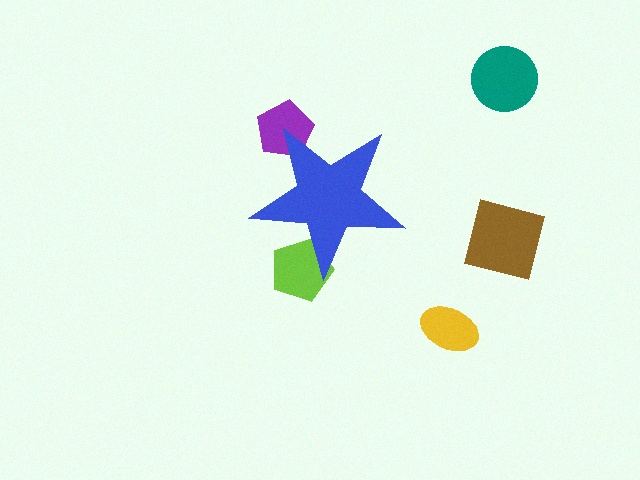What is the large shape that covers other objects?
A blue star.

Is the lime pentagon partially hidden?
Yes, the lime pentagon is partially hidden behind the blue star.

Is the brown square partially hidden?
No, the brown square is fully visible.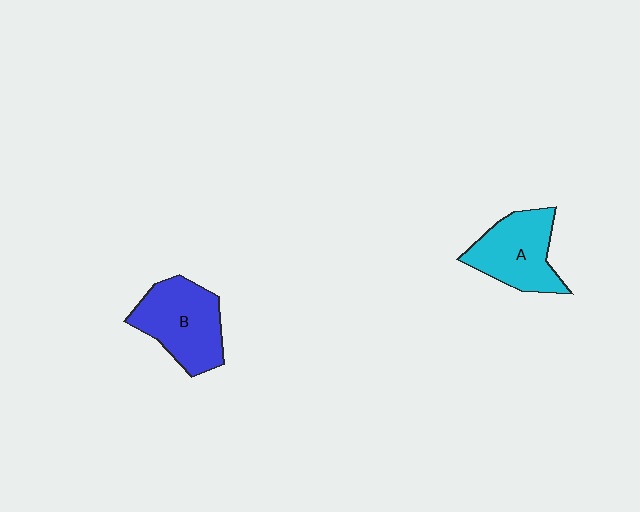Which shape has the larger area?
Shape B (blue).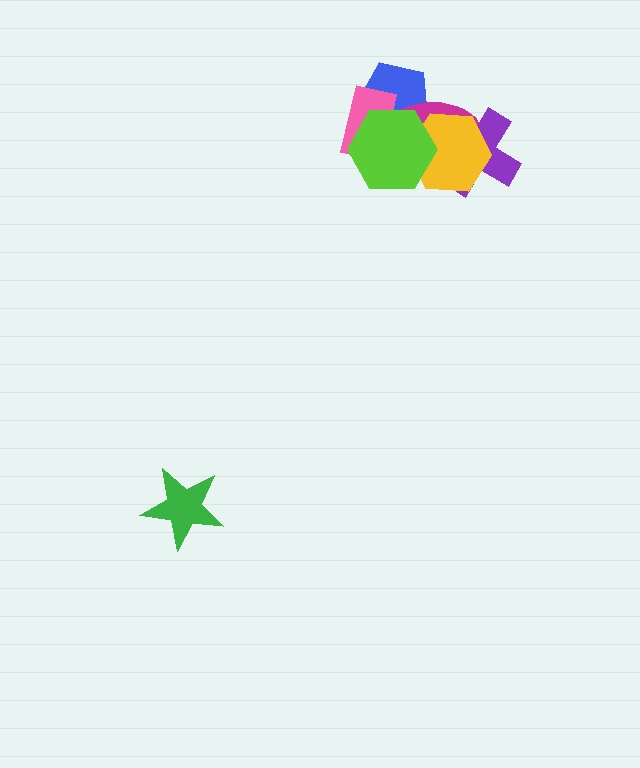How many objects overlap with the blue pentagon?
3 objects overlap with the blue pentagon.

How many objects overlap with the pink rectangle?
3 objects overlap with the pink rectangle.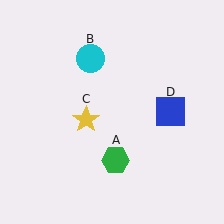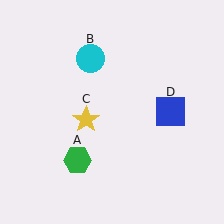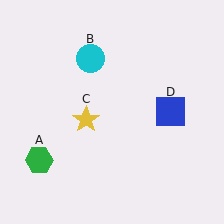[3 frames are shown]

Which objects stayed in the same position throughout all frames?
Cyan circle (object B) and yellow star (object C) and blue square (object D) remained stationary.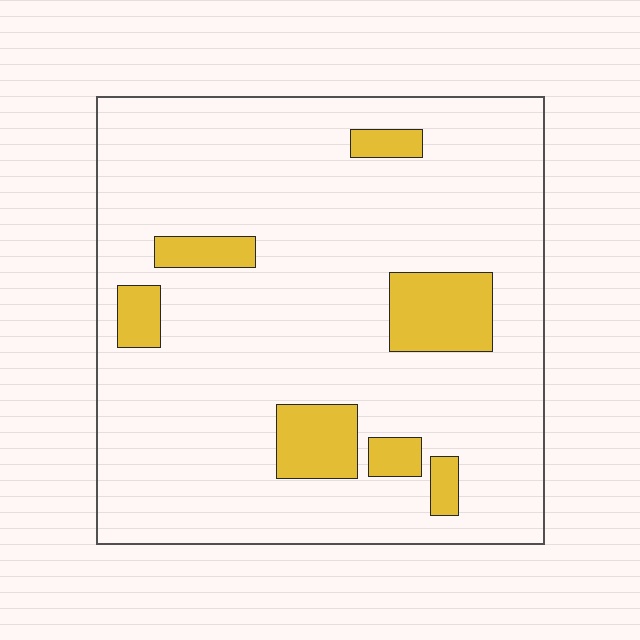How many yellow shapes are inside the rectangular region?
7.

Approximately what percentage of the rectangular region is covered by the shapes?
Approximately 15%.